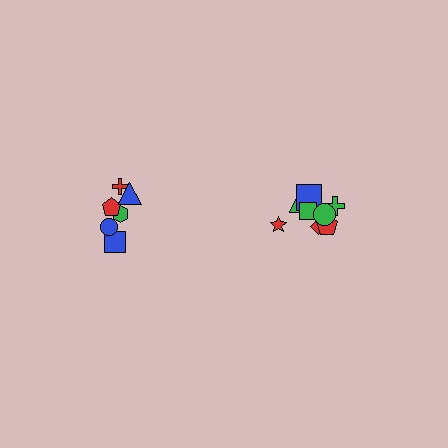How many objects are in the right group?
There are 8 objects.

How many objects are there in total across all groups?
There are 14 objects.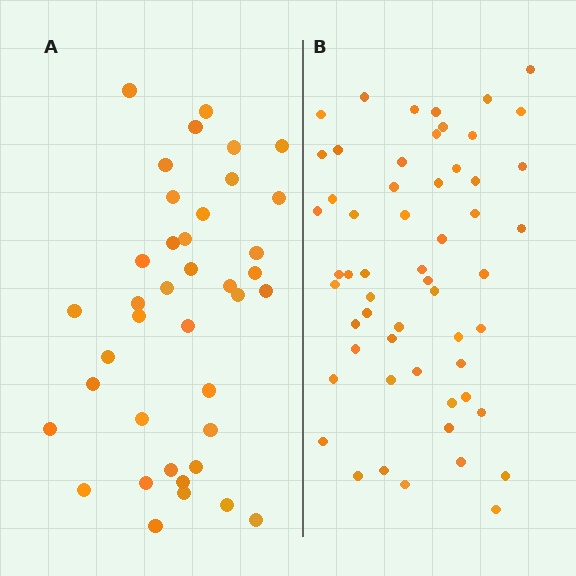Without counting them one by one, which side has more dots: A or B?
Region B (the right region) has more dots.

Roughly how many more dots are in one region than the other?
Region B has approximately 15 more dots than region A.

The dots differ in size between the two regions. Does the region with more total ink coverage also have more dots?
No. Region A has more total ink coverage because its dots are larger, but region B actually contains more individual dots. Total area can be misleading — the number of items is what matters here.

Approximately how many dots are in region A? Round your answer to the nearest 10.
About 40 dots. (The exact count is 39, which rounds to 40.)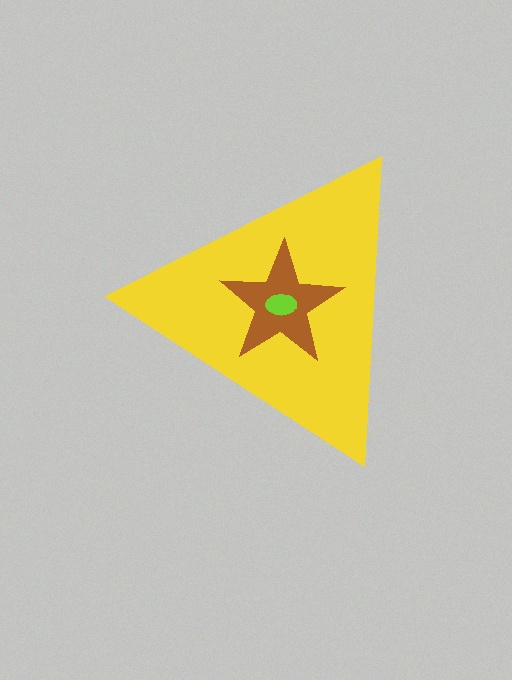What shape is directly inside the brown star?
The lime ellipse.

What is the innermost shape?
The lime ellipse.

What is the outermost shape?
The yellow triangle.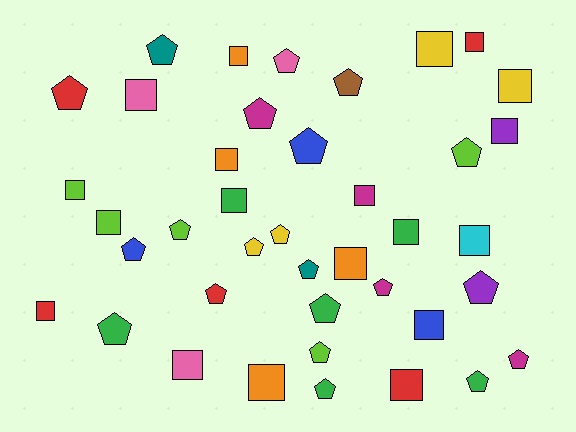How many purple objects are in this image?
There are 2 purple objects.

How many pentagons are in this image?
There are 21 pentagons.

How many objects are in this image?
There are 40 objects.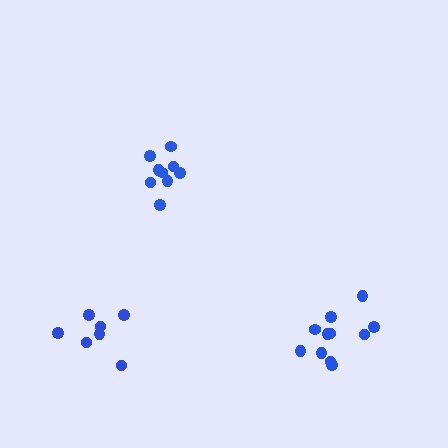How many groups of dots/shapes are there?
There are 3 groups.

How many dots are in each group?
Group 1: 9 dots, Group 2: 7 dots, Group 3: 11 dots (27 total).